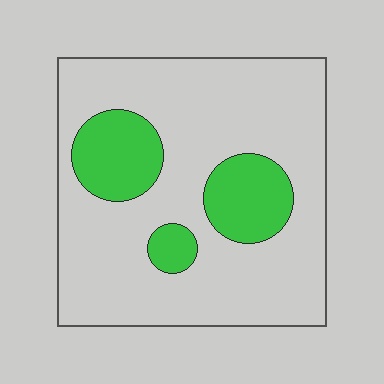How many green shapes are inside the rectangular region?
3.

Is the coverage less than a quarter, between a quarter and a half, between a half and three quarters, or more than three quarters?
Less than a quarter.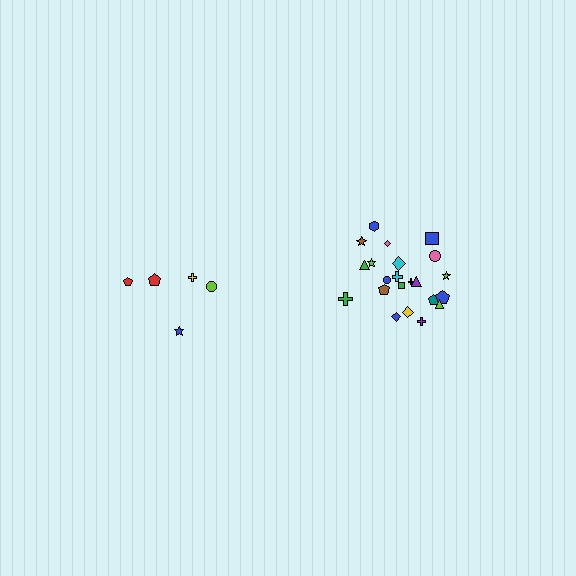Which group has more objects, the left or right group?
The right group.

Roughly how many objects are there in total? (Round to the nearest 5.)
Roughly 25 objects in total.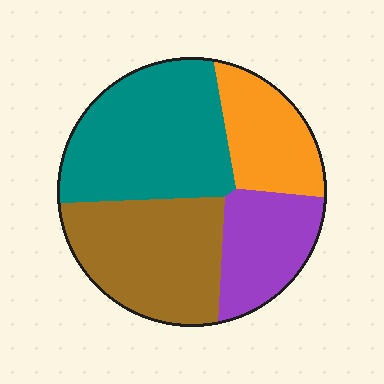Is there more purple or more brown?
Brown.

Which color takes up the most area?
Teal, at roughly 35%.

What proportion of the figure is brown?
Brown takes up about one third (1/3) of the figure.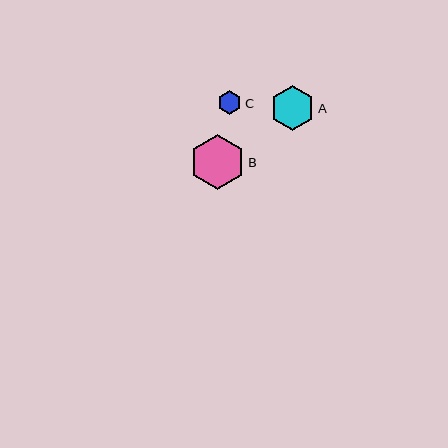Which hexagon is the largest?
Hexagon B is the largest with a size of approximately 55 pixels.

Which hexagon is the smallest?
Hexagon C is the smallest with a size of approximately 23 pixels.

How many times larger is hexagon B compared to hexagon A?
Hexagon B is approximately 1.2 times the size of hexagon A.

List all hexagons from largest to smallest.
From largest to smallest: B, A, C.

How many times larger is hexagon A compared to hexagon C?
Hexagon A is approximately 1.9 times the size of hexagon C.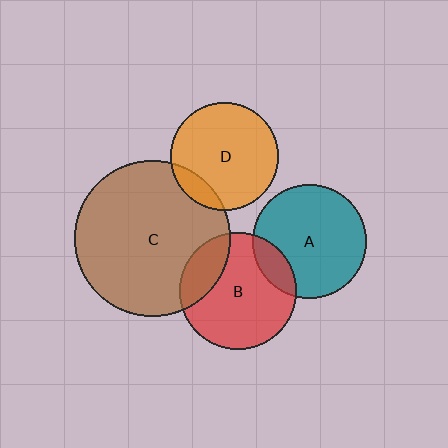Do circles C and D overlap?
Yes.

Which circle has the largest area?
Circle C (brown).